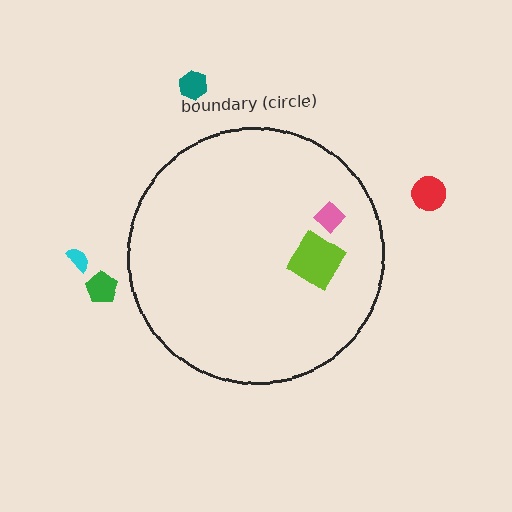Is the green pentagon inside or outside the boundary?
Outside.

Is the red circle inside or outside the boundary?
Outside.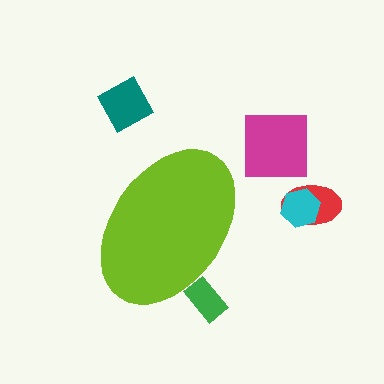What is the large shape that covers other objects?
A lime ellipse.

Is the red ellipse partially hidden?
No, the red ellipse is fully visible.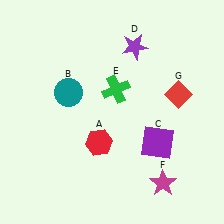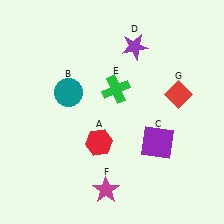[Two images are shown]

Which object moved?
The magenta star (F) moved left.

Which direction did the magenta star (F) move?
The magenta star (F) moved left.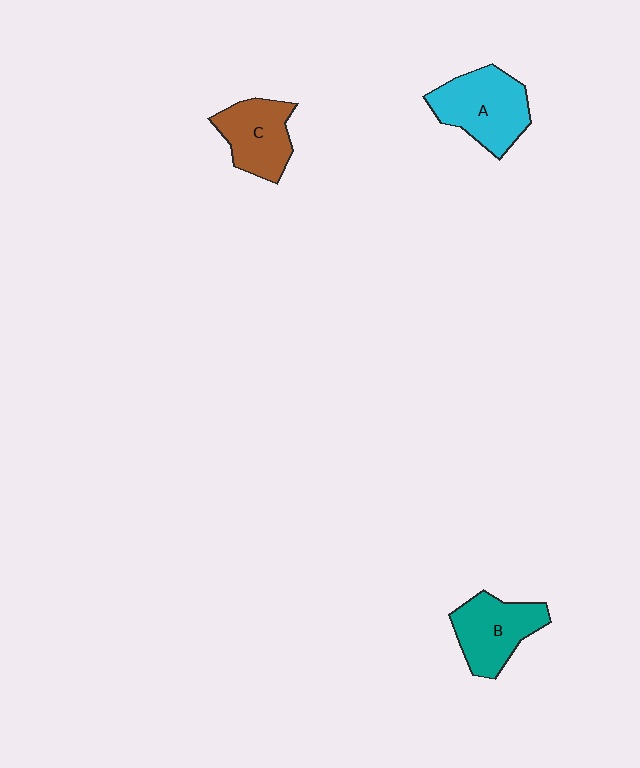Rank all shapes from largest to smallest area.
From largest to smallest: A (cyan), B (teal), C (brown).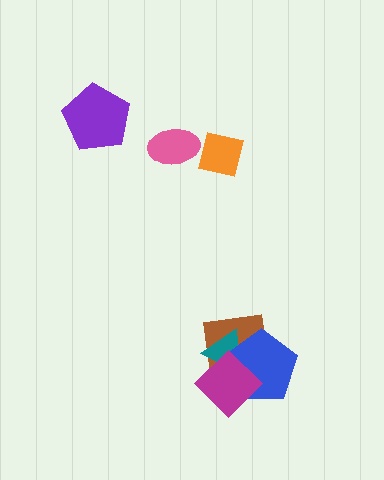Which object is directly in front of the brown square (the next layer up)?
The teal triangle is directly in front of the brown square.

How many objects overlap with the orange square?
0 objects overlap with the orange square.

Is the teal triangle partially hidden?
Yes, it is partially covered by another shape.